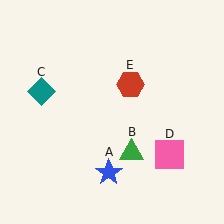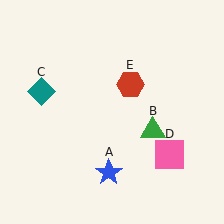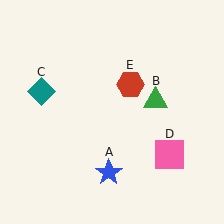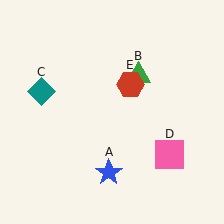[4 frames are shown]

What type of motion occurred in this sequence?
The green triangle (object B) rotated counterclockwise around the center of the scene.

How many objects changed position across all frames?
1 object changed position: green triangle (object B).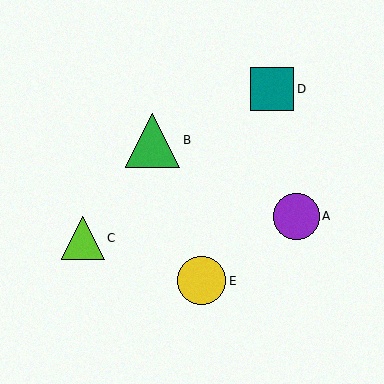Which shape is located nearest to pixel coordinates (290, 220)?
The purple circle (labeled A) at (296, 216) is nearest to that location.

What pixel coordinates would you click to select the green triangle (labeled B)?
Click at (153, 140) to select the green triangle B.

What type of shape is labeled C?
Shape C is a lime triangle.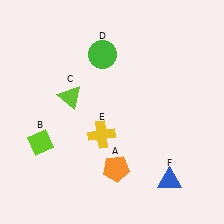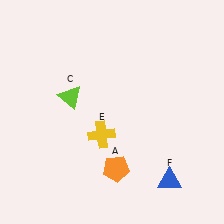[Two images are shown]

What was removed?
The lime diamond (B), the green circle (D) were removed in Image 2.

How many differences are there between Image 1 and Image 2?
There are 2 differences between the two images.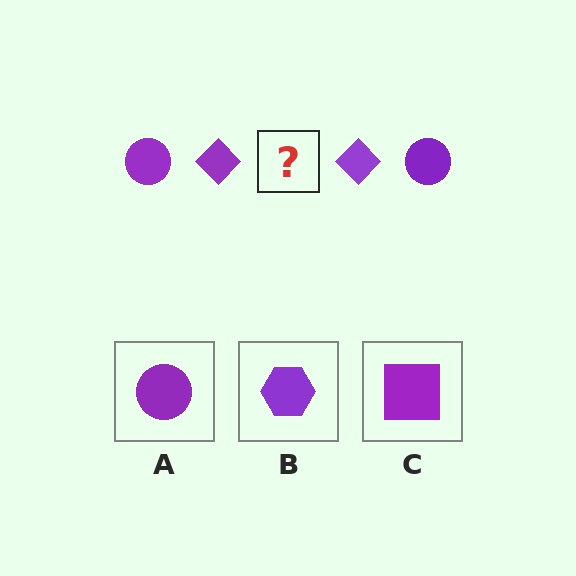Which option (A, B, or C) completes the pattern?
A.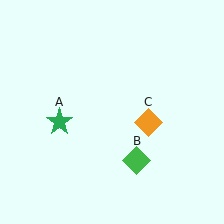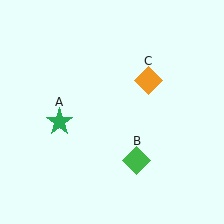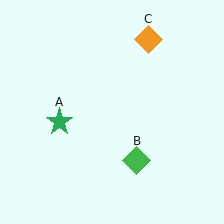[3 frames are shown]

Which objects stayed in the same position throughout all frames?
Green star (object A) and green diamond (object B) remained stationary.